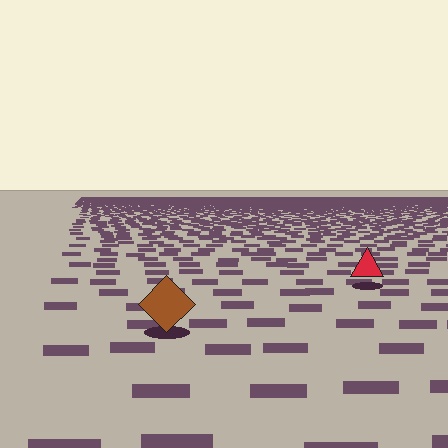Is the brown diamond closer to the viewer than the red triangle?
Yes. The brown diamond is closer — you can tell from the texture gradient: the ground texture is coarser near it.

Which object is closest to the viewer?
The brown diamond is closest. The texture marks near it are larger and more spread out.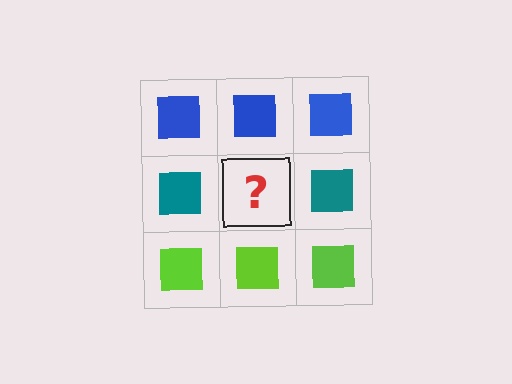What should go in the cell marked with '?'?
The missing cell should contain a teal square.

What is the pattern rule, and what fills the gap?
The rule is that each row has a consistent color. The gap should be filled with a teal square.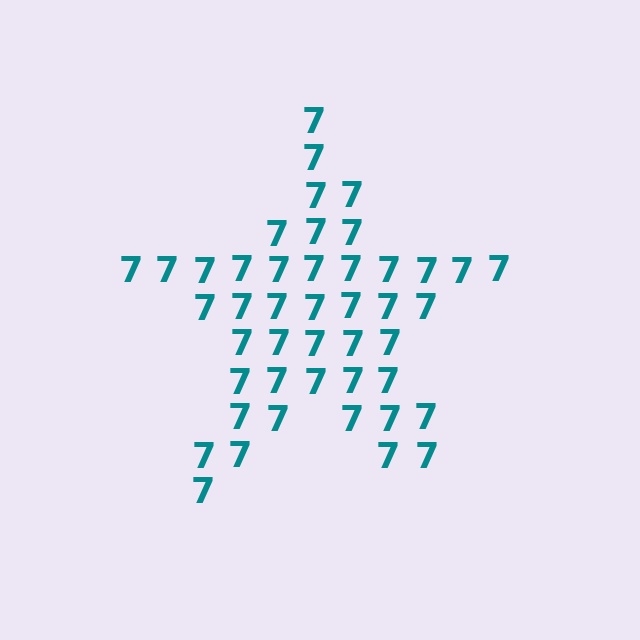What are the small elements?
The small elements are digit 7's.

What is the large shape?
The large shape is a star.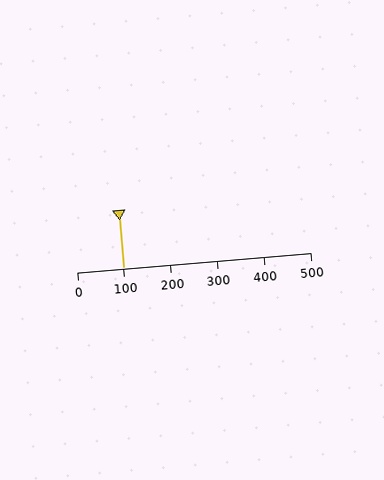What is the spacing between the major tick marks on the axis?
The major ticks are spaced 100 apart.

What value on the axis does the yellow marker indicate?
The marker indicates approximately 100.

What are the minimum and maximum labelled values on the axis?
The axis runs from 0 to 500.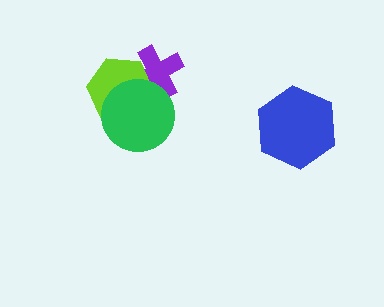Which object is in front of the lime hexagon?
The green circle is in front of the lime hexagon.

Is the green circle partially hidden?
No, no other shape covers it.